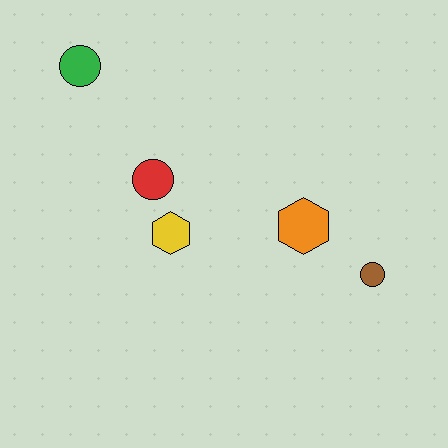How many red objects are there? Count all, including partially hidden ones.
There is 1 red object.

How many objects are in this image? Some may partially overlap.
There are 5 objects.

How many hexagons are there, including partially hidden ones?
There are 2 hexagons.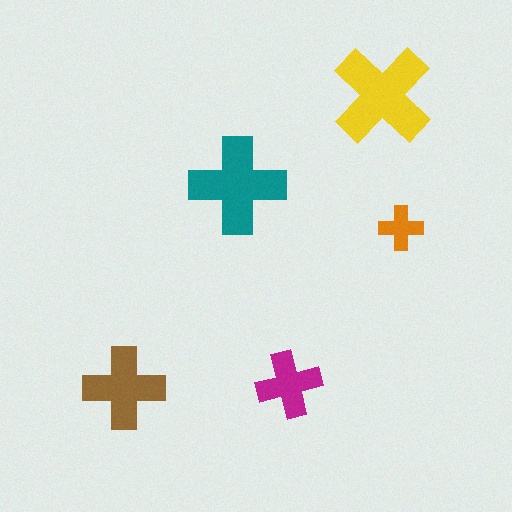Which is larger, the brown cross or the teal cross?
The teal one.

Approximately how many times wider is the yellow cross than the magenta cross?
About 1.5 times wider.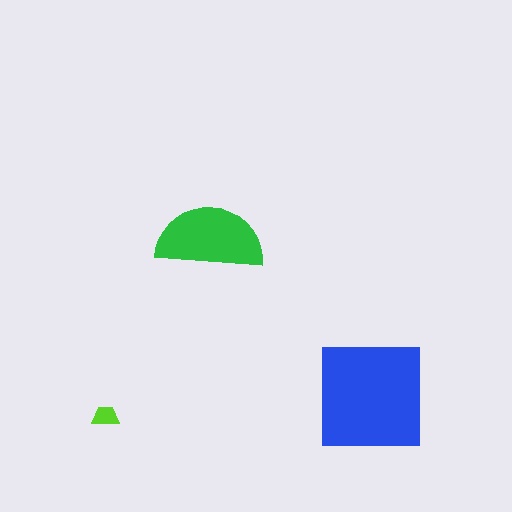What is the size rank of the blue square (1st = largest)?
1st.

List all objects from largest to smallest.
The blue square, the green semicircle, the lime trapezoid.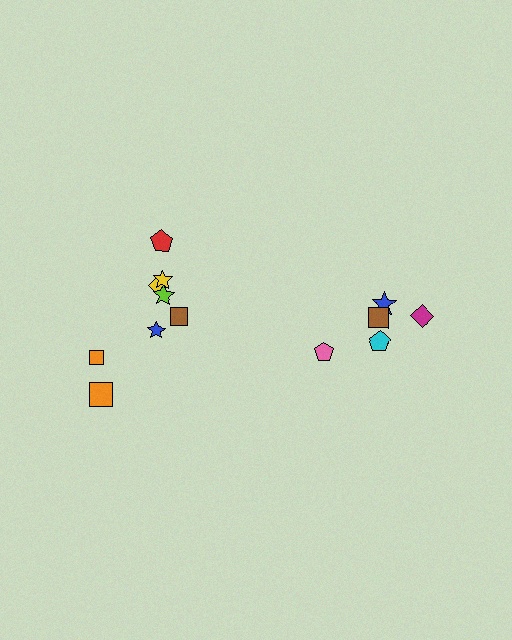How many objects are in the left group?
There are 8 objects.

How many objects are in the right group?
There are 5 objects.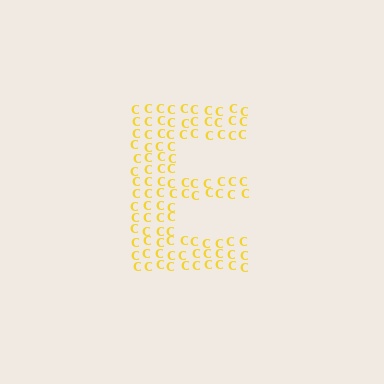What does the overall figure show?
The overall figure shows the letter E.